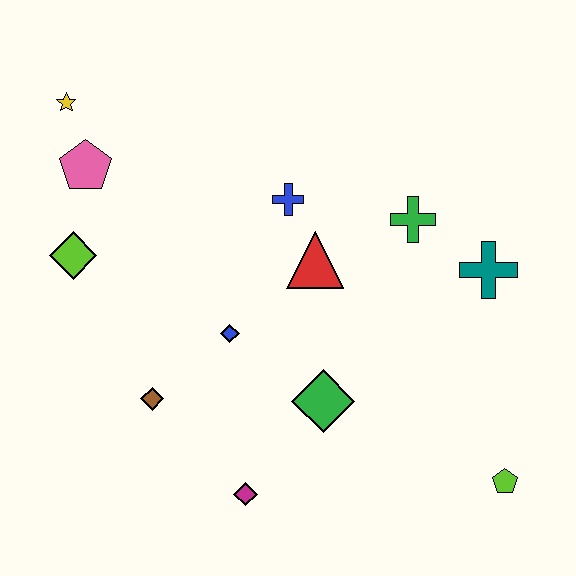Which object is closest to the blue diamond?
The brown diamond is closest to the blue diamond.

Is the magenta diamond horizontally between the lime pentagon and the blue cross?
No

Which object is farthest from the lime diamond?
The lime pentagon is farthest from the lime diamond.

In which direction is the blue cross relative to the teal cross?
The blue cross is to the left of the teal cross.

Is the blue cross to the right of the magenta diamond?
Yes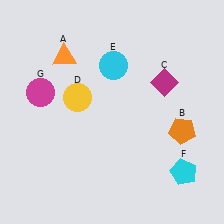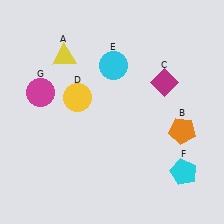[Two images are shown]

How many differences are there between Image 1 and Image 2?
There is 1 difference between the two images.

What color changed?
The triangle (A) changed from orange in Image 1 to yellow in Image 2.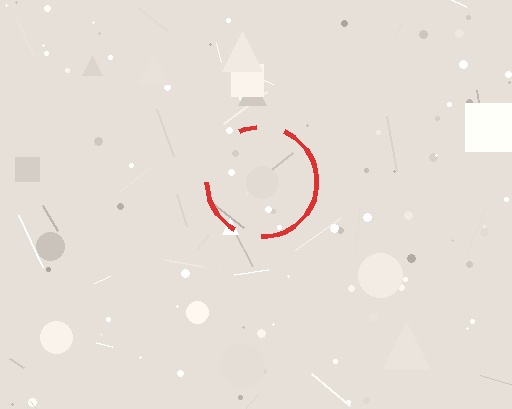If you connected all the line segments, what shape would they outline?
They would outline a circle.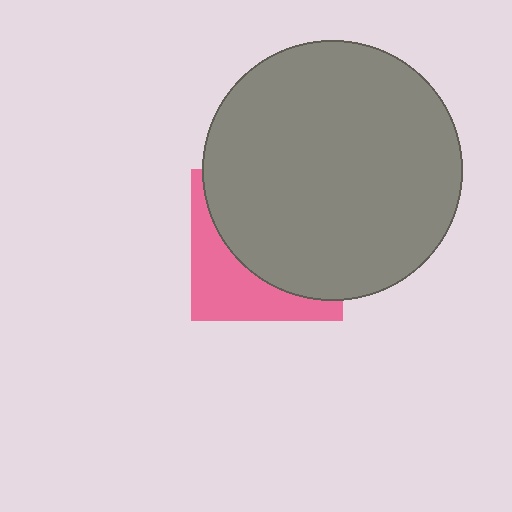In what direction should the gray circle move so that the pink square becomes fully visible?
The gray circle should move toward the upper-right. That is the shortest direction to clear the overlap and leave the pink square fully visible.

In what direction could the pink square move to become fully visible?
The pink square could move toward the lower-left. That would shift it out from behind the gray circle entirely.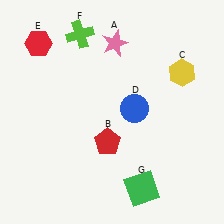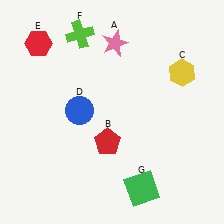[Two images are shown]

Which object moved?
The blue circle (D) moved left.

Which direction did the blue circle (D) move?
The blue circle (D) moved left.